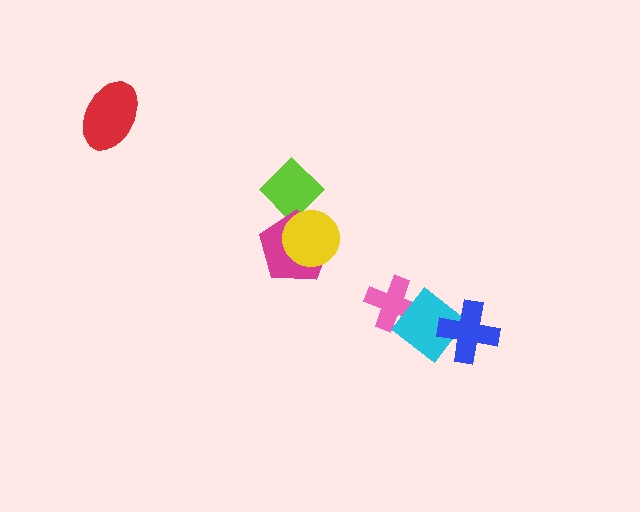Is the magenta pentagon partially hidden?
Yes, it is partially covered by another shape.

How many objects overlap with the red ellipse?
0 objects overlap with the red ellipse.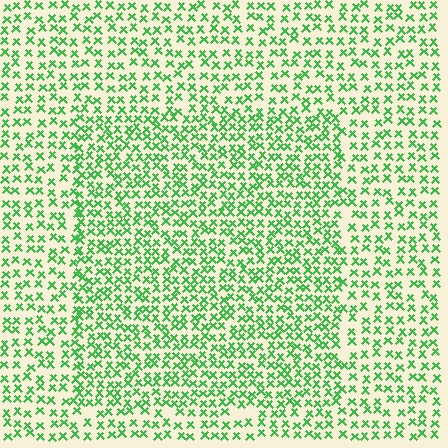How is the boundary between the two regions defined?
The boundary is defined by a change in element density (approximately 1.5x ratio). All elements are the same color, size, and shape.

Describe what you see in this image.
The image contains small green elements arranged at two different densities. A rectangle-shaped region is visible where the elements are more densely packed than the surrounding area.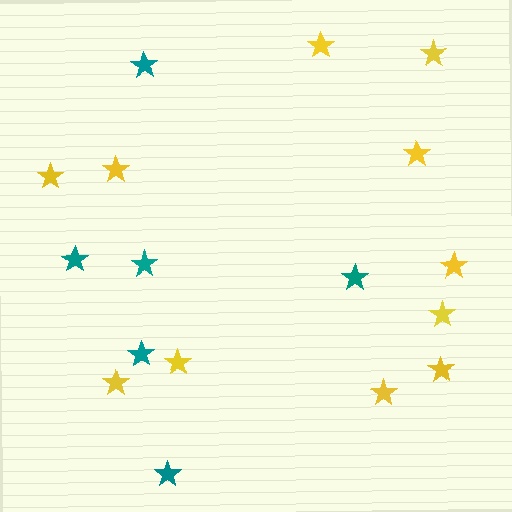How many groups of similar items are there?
There are 2 groups: one group of teal stars (6) and one group of yellow stars (11).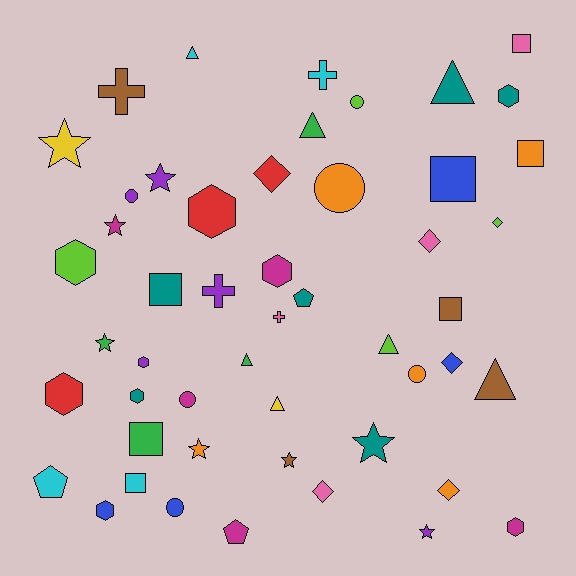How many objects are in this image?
There are 50 objects.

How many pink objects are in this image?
There are 4 pink objects.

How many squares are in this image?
There are 7 squares.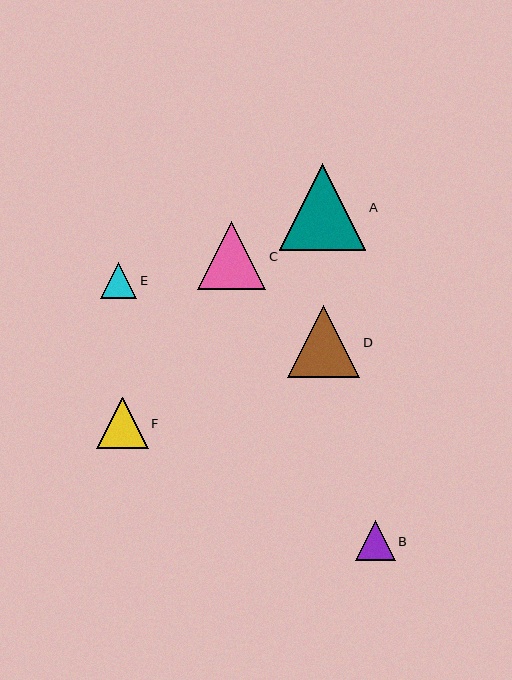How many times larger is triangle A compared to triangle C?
Triangle A is approximately 1.3 times the size of triangle C.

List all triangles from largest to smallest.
From largest to smallest: A, D, C, F, B, E.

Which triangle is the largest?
Triangle A is the largest with a size of approximately 87 pixels.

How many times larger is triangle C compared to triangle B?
Triangle C is approximately 1.7 times the size of triangle B.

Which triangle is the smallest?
Triangle E is the smallest with a size of approximately 36 pixels.